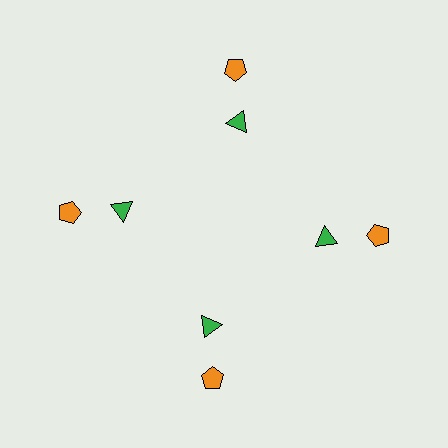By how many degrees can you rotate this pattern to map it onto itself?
The pattern maps onto itself every 90 degrees of rotation.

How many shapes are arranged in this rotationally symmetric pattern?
There are 8 shapes, arranged in 4 groups of 2.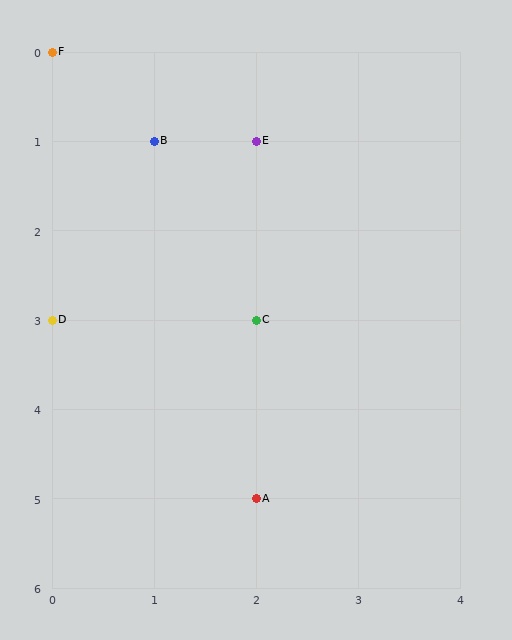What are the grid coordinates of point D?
Point D is at grid coordinates (0, 3).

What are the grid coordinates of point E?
Point E is at grid coordinates (2, 1).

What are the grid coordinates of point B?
Point B is at grid coordinates (1, 1).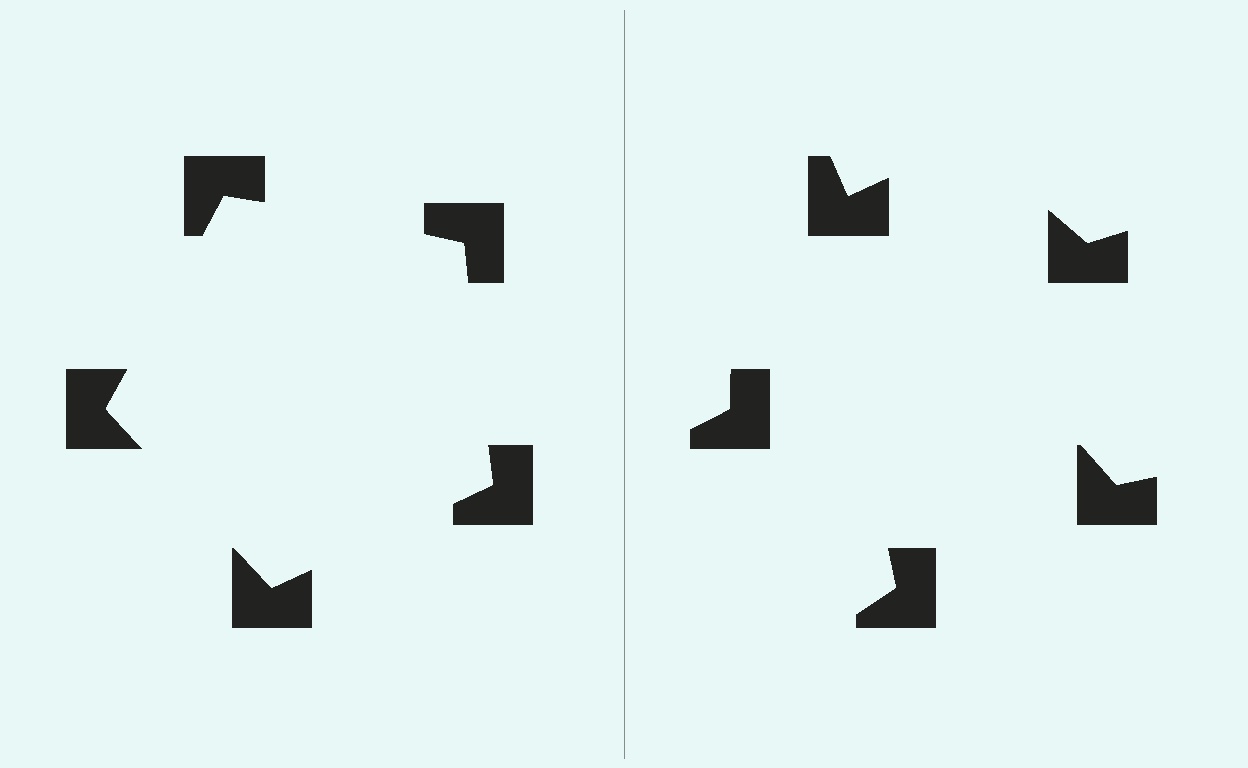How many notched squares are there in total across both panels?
10 — 5 on each side.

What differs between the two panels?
The notched squares are positioned identically on both sides; only the wedge orientations differ. On the left they align to a pentagon; on the right they are misaligned.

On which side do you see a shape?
An illusory pentagon appears on the left side. On the right side the wedge cuts are rotated, so no coherent shape forms.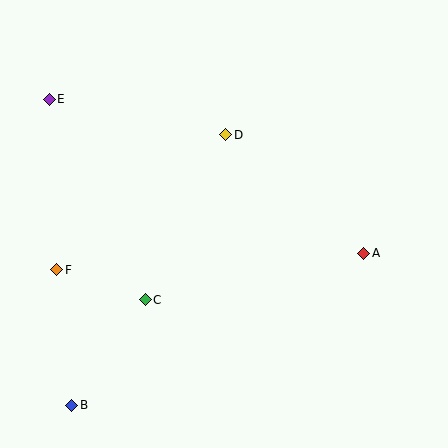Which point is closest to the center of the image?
Point D at (226, 135) is closest to the center.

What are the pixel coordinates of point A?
Point A is at (364, 253).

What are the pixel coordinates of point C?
Point C is at (145, 300).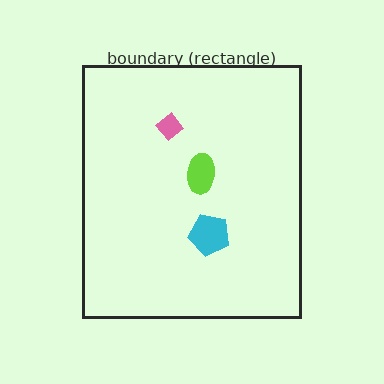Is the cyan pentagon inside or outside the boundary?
Inside.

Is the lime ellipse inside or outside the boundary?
Inside.